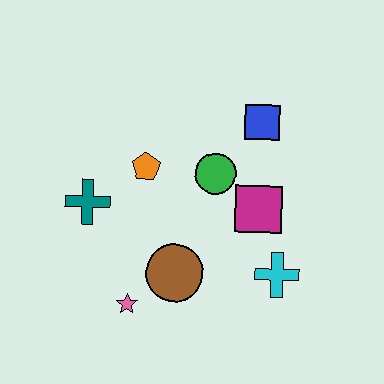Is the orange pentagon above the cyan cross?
Yes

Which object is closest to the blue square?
The green circle is closest to the blue square.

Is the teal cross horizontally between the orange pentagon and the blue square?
No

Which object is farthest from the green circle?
The pink star is farthest from the green circle.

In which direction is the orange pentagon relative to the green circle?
The orange pentagon is to the left of the green circle.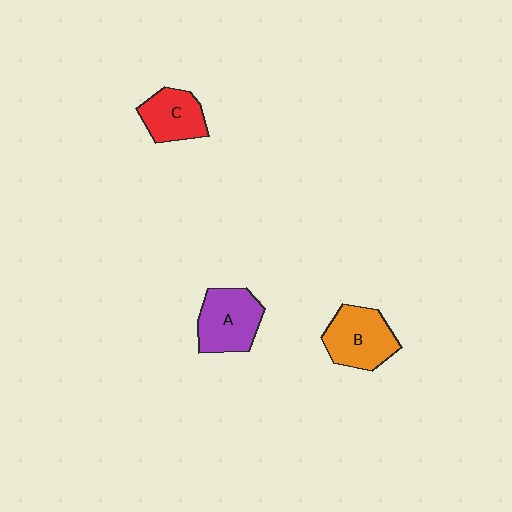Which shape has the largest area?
Shape B (orange).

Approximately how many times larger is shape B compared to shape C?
Approximately 1.3 times.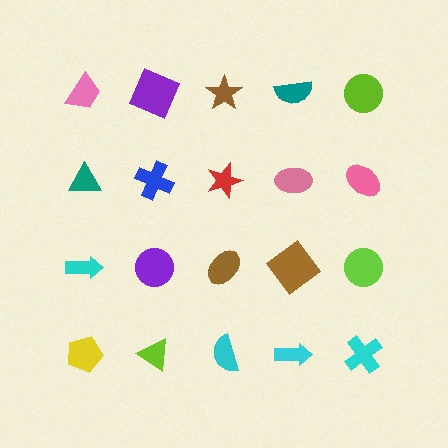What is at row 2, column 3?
A red star.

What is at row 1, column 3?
A brown star.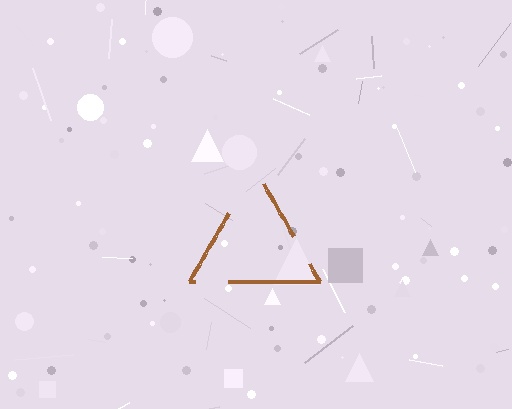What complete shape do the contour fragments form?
The contour fragments form a triangle.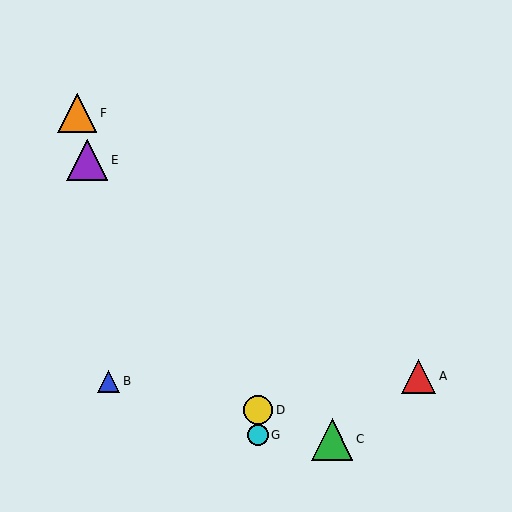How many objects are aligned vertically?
2 objects (D, G) are aligned vertically.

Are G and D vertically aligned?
Yes, both are at x≈258.